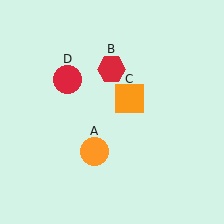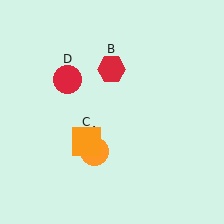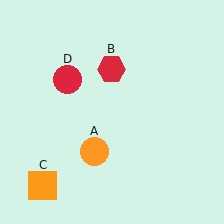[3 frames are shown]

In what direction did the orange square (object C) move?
The orange square (object C) moved down and to the left.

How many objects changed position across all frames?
1 object changed position: orange square (object C).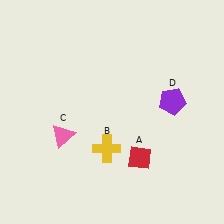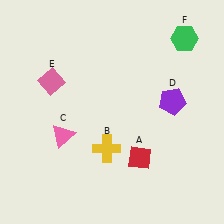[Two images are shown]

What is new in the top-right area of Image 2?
A green hexagon (F) was added in the top-right area of Image 2.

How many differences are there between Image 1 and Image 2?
There are 2 differences between the two images.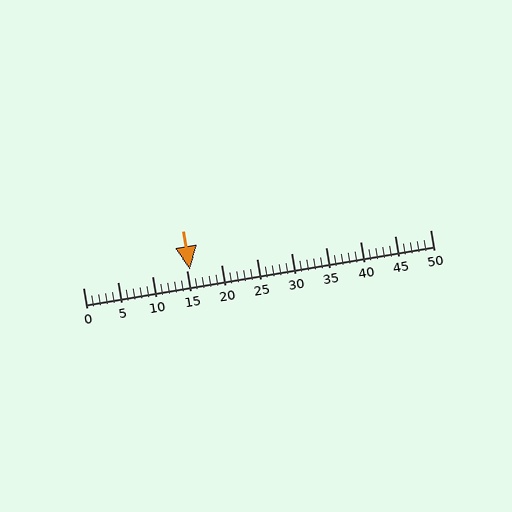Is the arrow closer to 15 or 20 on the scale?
The arrow is closer to 15.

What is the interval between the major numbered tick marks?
The major tick marks are spaced 5 units apart.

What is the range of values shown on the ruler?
The ruler shows values from 0 to 50.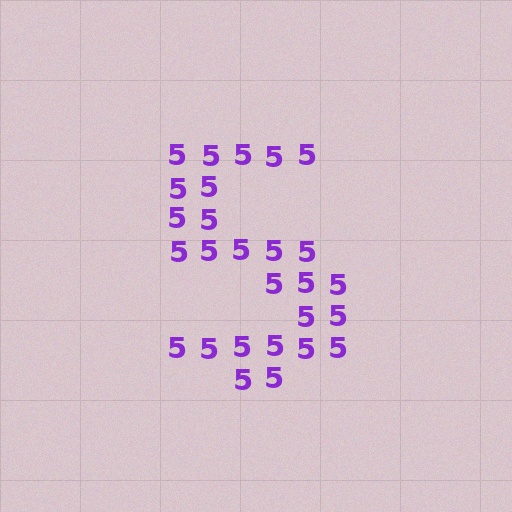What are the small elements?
The small elements are digit 5's.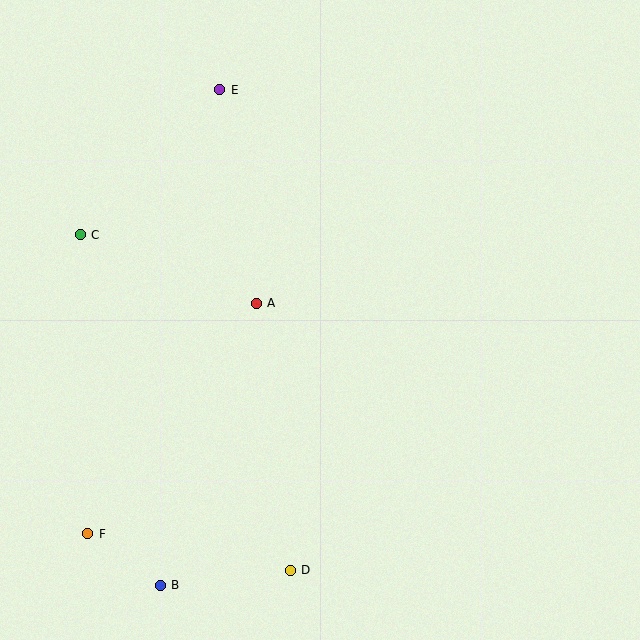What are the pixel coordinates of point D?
Point D is at (290, 570).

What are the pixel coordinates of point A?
Point A is at (256, 303).